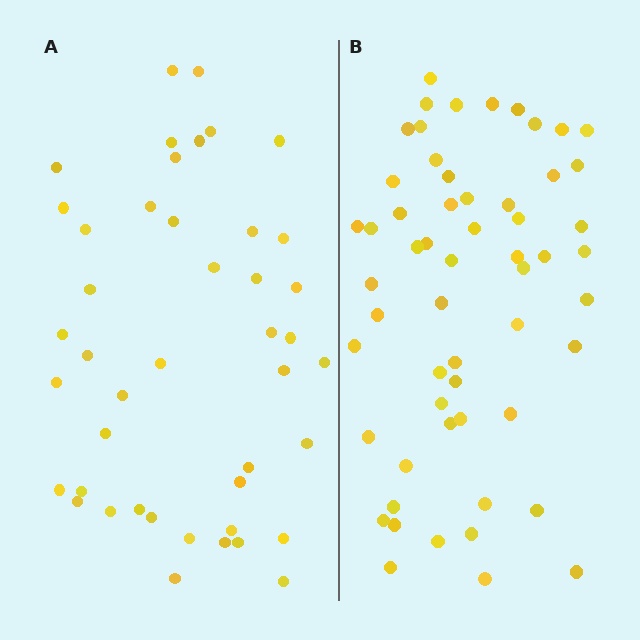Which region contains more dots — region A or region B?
Region B (the right region) has more dots.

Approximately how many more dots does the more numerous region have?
Region B has approximately 15 more dots than region A.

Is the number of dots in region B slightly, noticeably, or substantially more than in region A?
Region B has noticeably more, but not dramatically so. The ratio is roughly 1.3 to 1.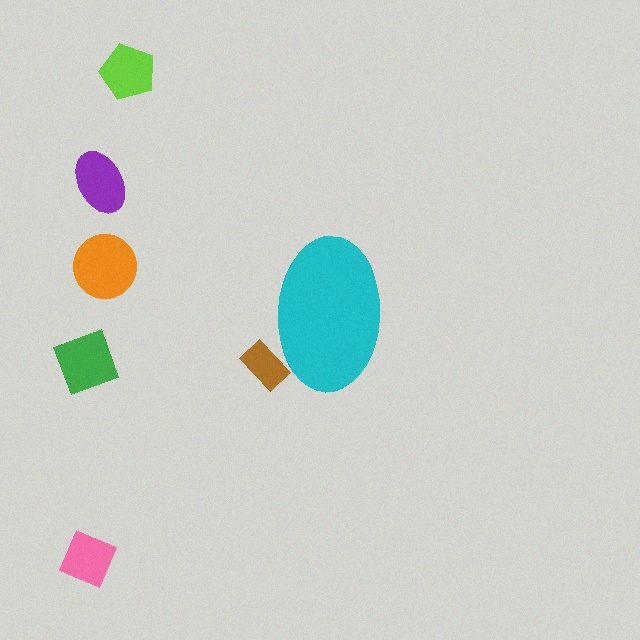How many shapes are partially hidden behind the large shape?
1 shape is partially hidden.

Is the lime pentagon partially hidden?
No, the lime pentagon is fully visible.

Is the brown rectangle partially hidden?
Yes, the brown rectangle is partially hidden behind the cyan ellipse.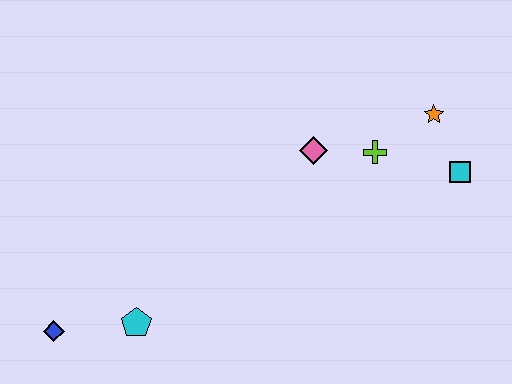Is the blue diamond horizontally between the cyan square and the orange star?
No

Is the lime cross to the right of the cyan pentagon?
Yes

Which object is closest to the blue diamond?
The cyan pentagon is closest to the blue diamond.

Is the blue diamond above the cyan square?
No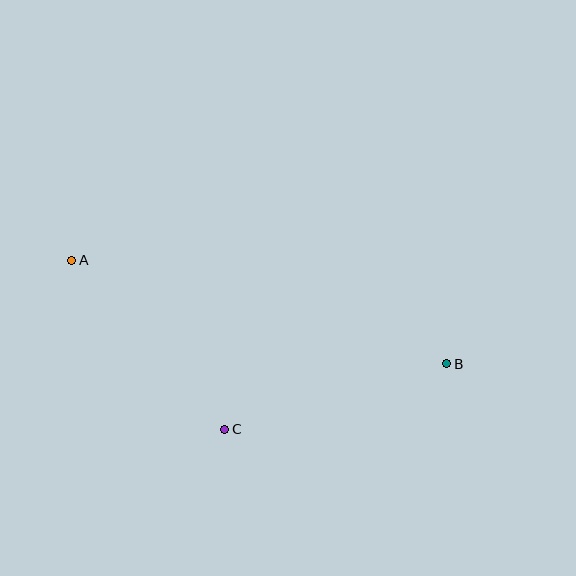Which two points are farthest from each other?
Points A and B are farthest from each other.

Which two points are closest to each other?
Points A and C are closest to each other.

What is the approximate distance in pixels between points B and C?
The distance between B and C is approximately 232 pixels.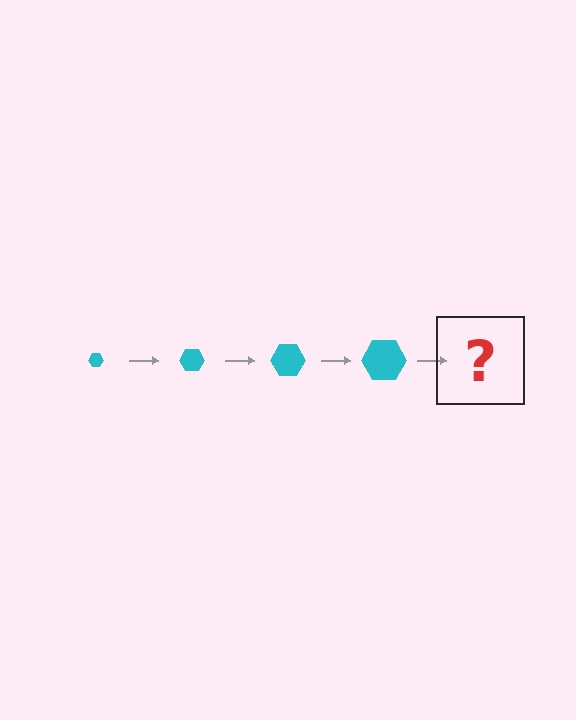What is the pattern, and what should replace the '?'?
The pattern is that the hexagon gets progressively larger each step. The '?' should be a cyan hexagon, larger than the previous one.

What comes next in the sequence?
The next element should be a cyan hexagon, larger than the previous one.